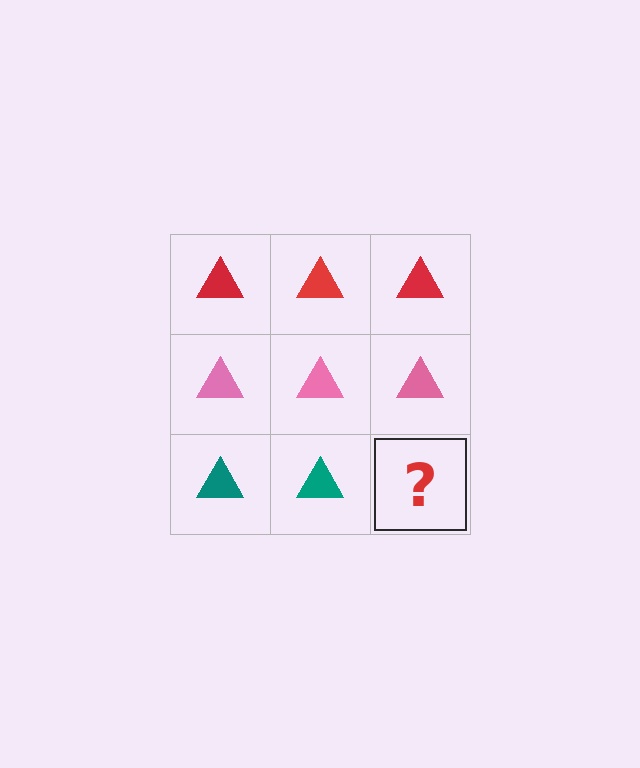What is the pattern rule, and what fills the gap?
The rule is that each row has a consistent color. The gap should be filled with a teal triangle.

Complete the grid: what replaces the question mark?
The question mark should be replaced with a teal triangle.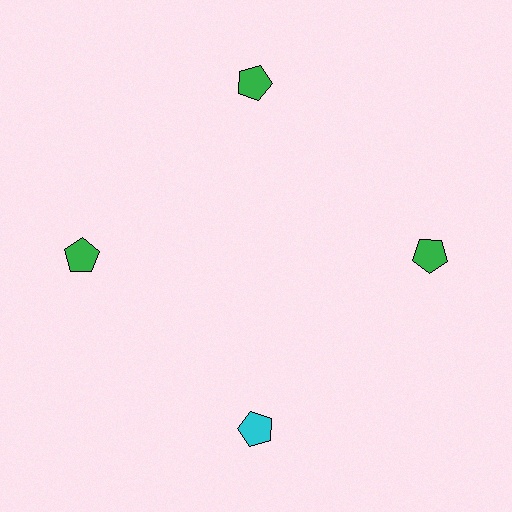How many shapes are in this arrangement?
There are 4 shapes arranged in a ring pattern.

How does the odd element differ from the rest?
It has a different color: cyan instead of green.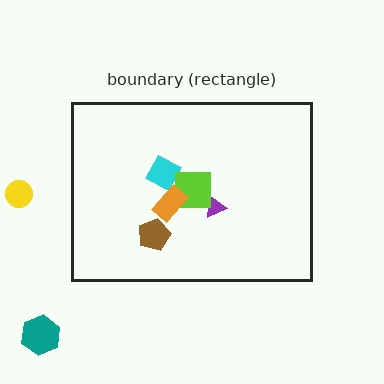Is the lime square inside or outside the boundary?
Inside.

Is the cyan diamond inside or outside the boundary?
Inside.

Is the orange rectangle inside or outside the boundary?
Inside.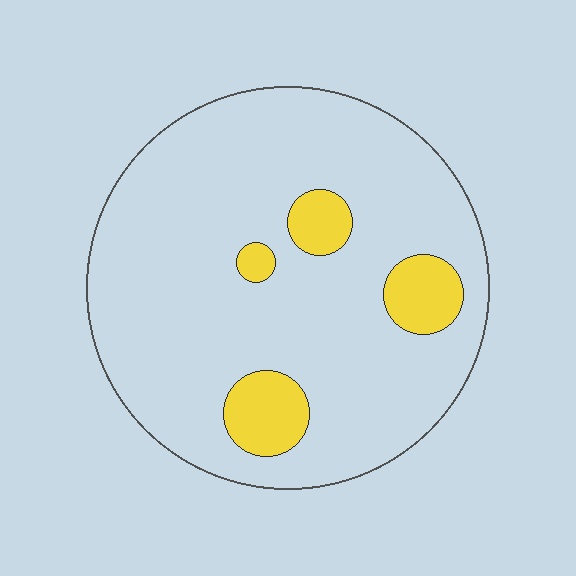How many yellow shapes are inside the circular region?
4.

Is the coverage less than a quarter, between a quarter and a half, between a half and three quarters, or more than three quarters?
Less than a quarter.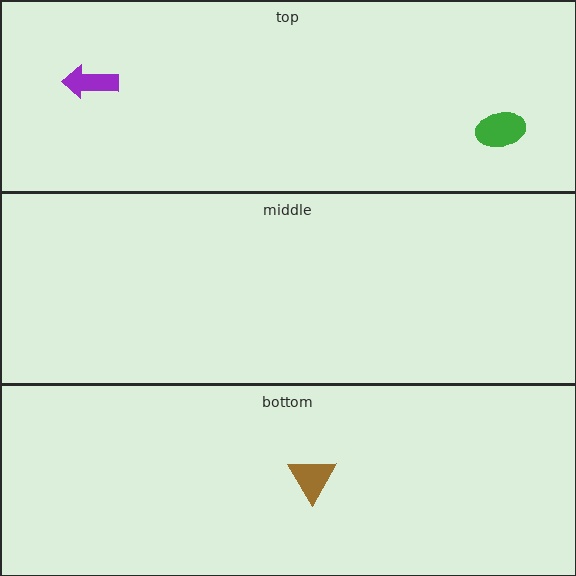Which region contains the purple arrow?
The top region.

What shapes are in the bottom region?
The brown triangle.